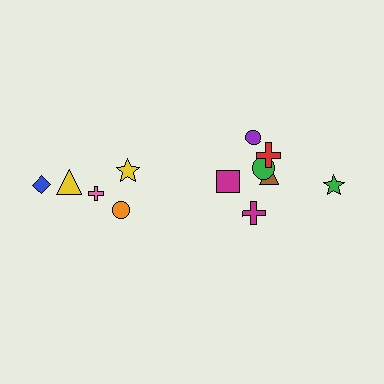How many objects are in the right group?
There are 7 objects.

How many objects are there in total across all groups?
There are 12 objects.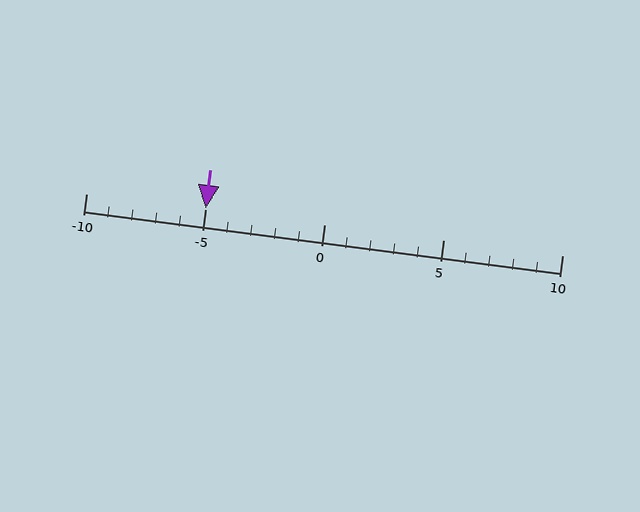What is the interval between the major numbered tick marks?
The major tick marks are spaced 5 units apart.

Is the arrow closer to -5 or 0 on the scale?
The arrow is closer to -5.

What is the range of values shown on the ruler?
The ruler shows values from -10 to 10.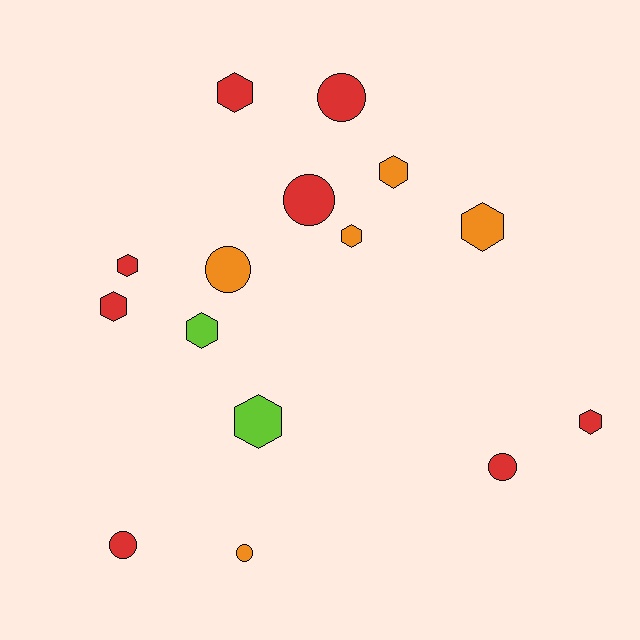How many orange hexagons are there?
There are 3 orange hexagons.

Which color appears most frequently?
Red, with 8 objects.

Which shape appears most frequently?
Hexagon, with 9 objects.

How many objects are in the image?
There are 15 objects.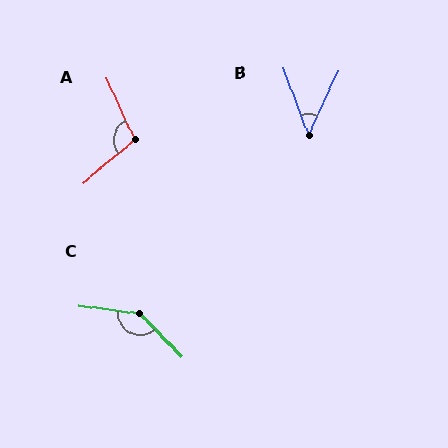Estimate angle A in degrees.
Approximately 105 degrees.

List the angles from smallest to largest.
B (45°), A (105°), C (141°).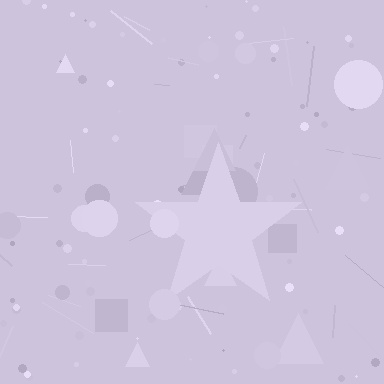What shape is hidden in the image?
A star is hidden in the image.